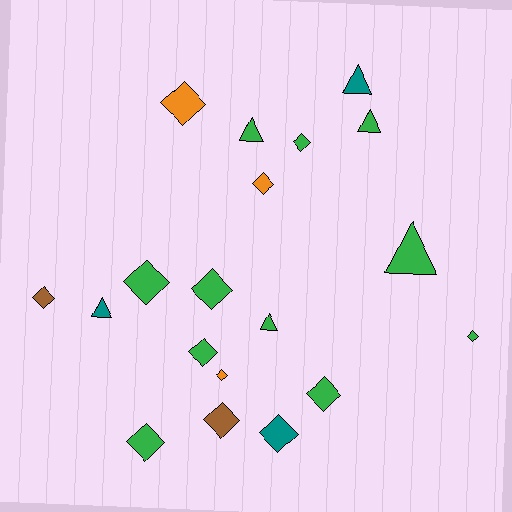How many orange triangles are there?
There are no orange triangles.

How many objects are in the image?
There are 19 objects.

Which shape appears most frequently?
Diamond, with 13 objects.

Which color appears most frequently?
Green, with 11 objects.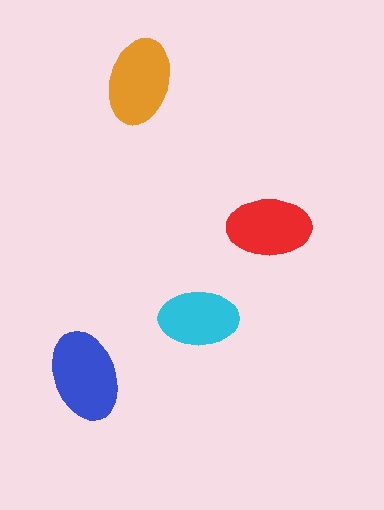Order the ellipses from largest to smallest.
the blue one, the orange one, the red one, the cyan one.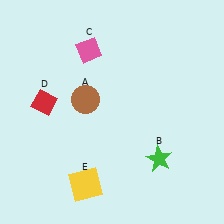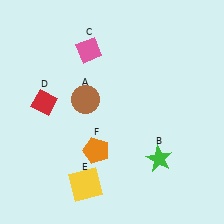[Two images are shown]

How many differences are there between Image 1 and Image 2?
There is 1 difference between the two images.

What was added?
An orange pentagon (F) was added in Image 2.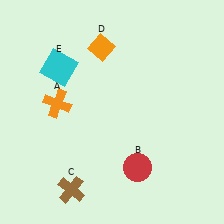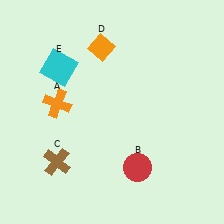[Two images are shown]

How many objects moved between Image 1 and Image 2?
1 object moved between the two images.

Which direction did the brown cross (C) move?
The brown cross (C) moved up.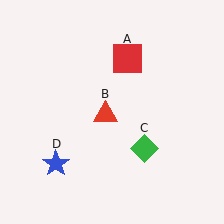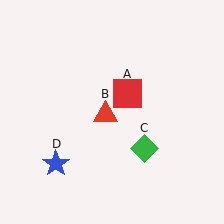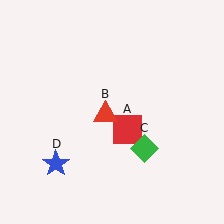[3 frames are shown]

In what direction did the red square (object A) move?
The red square (object A) moved down.